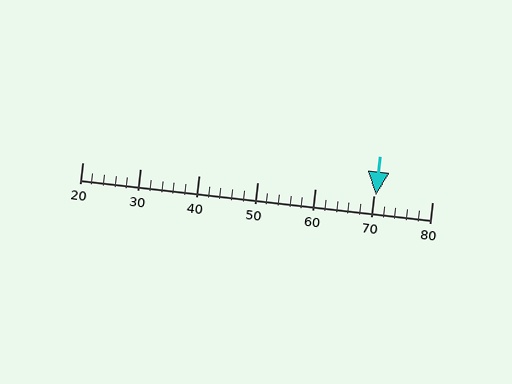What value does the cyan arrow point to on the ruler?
The cyan arrow points to approximately 70.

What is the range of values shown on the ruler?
The ruler shows values from 20 to 80.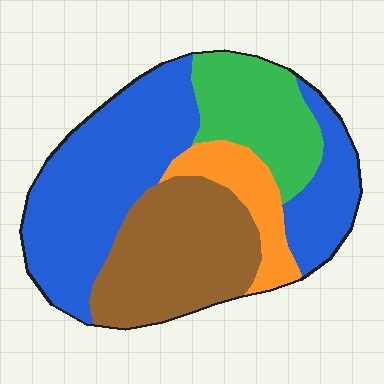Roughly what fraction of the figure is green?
Green covers roughly 20% of the figure.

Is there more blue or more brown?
Blue.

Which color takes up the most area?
Blue, at roughly 45%.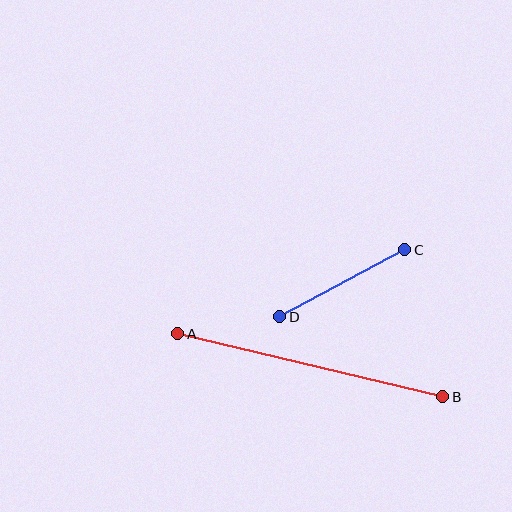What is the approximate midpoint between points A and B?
The midpoint is at approximately (310, 365) pixels.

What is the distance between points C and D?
The distance is approximately 141 pixels.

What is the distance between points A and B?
The distance is approximately 272 pixels.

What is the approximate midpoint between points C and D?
The midpoint is at approximately (342, 283) pixels.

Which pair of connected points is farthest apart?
Points A and B are farthest apart.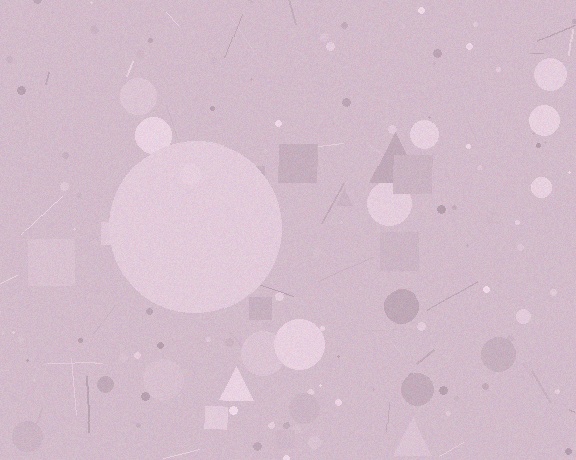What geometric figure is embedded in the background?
A circle is embedded in the background.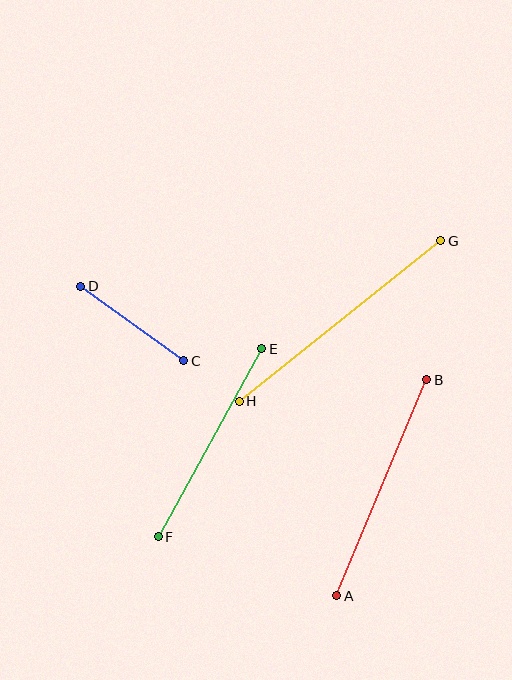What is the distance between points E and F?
The distance is approximately 215 pixels.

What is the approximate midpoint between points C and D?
The midpoint is at approximately (132, 323) pixels.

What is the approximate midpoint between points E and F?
The midpoint is at approximately (210, 443) pixels.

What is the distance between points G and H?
The distance is approximately 258 pixels.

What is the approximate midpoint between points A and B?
The midpoint is at approximately (382, 488) pixels.